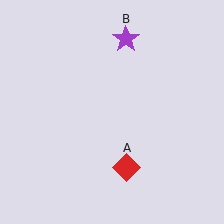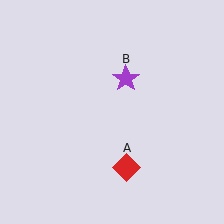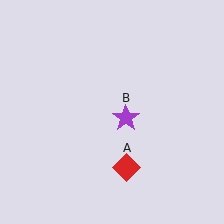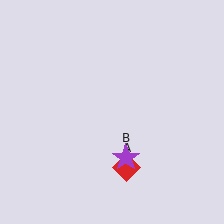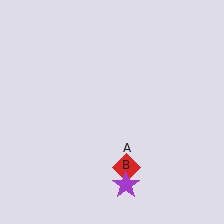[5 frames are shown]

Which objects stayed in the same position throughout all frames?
Red diamond (object A) remained stationary.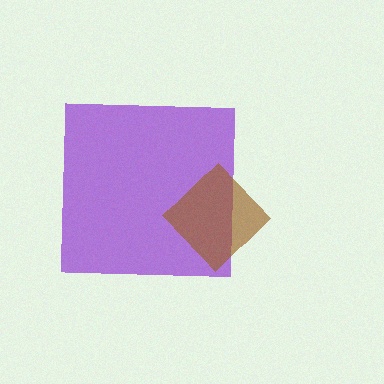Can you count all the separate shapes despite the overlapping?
Yes, there are 2 separate shapes.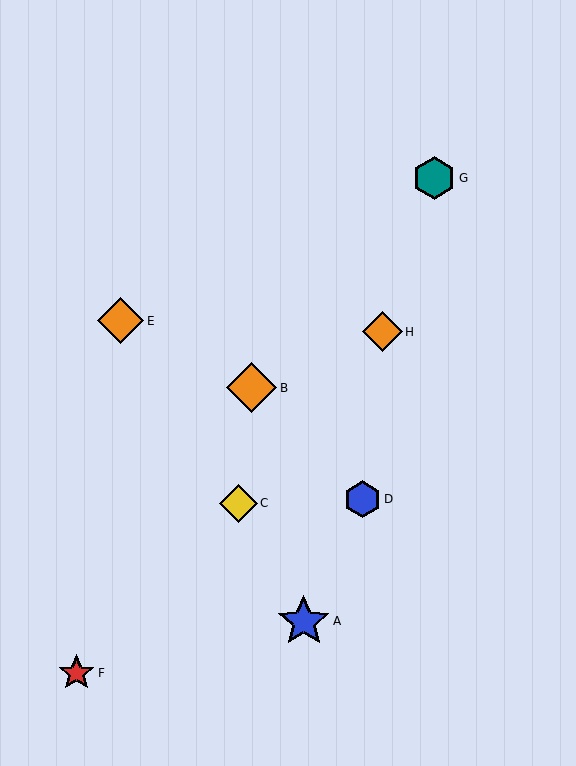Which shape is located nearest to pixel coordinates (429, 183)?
The teal hexagon (labeled G) at (434, 178) is nearest to that location.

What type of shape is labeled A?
Shape A is a blue star.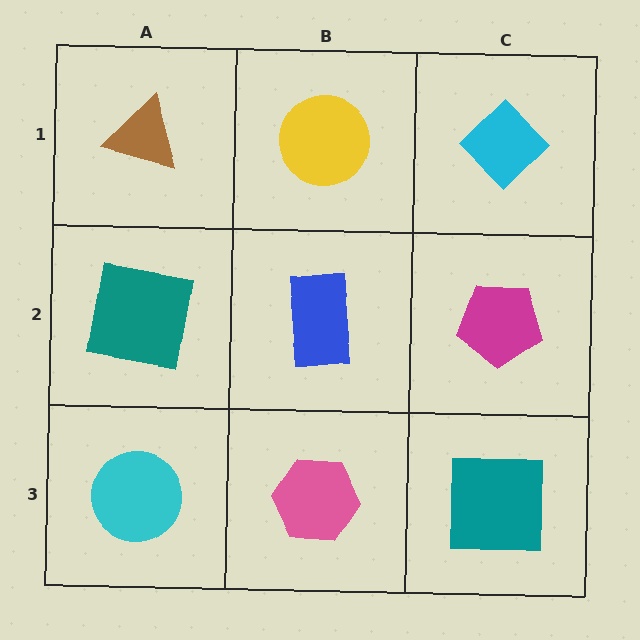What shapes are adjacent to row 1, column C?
A magenta pentagon (row 2, column C), a yellow circle (row 1, column B).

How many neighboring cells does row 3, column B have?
3.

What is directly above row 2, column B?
A yellow circle.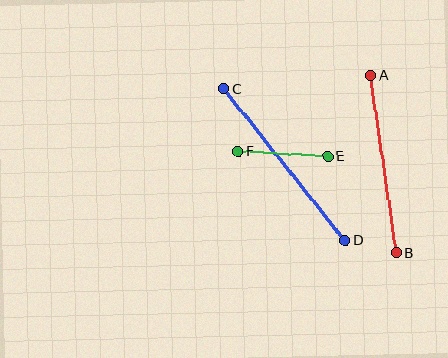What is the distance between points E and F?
The distance is approximately 89 pixels.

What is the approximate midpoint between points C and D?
The midpoint is at approximately (284, 165) pixels.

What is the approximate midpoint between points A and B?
The midpoint is at approximately (383, 164) pixels.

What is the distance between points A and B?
The distance is approximately 179 pixels.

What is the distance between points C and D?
The distance is approximately 194 pixels.